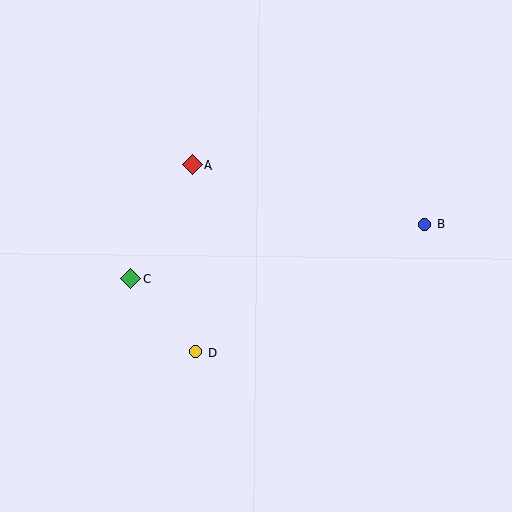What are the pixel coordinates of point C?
Point C is at (130, 278).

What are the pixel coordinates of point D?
Point D is at (196, 352).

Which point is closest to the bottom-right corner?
Point B is closest to the bottom-right corner.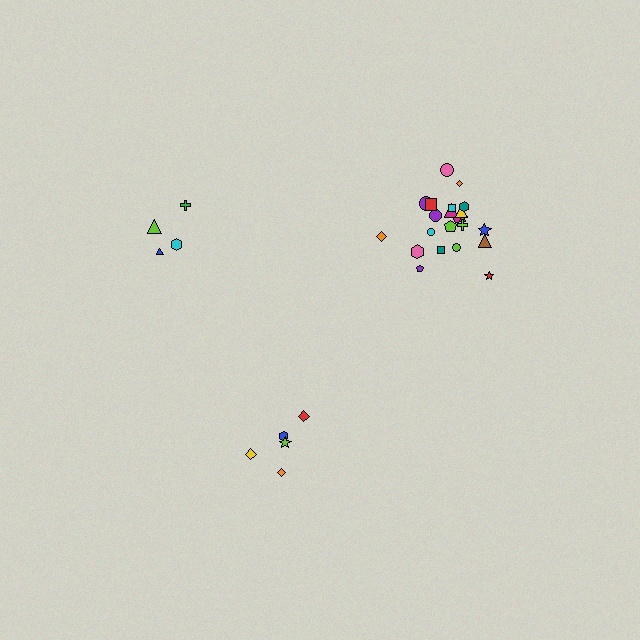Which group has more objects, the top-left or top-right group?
The top-right group.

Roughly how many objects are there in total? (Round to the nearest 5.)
Roughly 30 objects in total.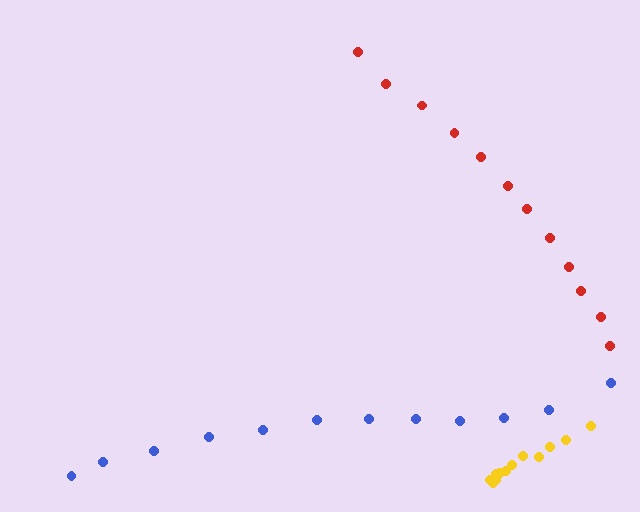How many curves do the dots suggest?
There are 3 distinct paths.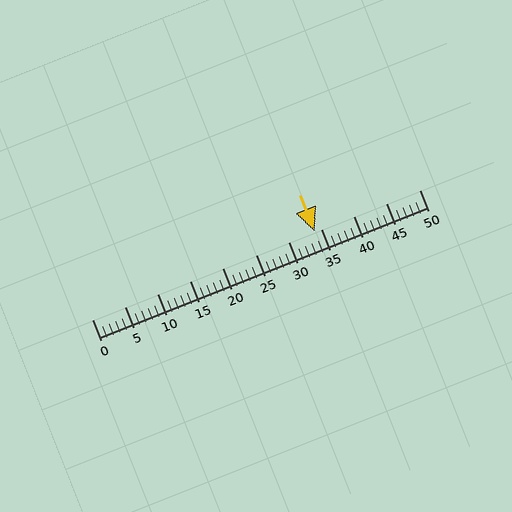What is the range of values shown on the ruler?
The ruler shows values from 0 to 50.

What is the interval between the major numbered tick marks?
The major tick marks are spaced 5 units apart.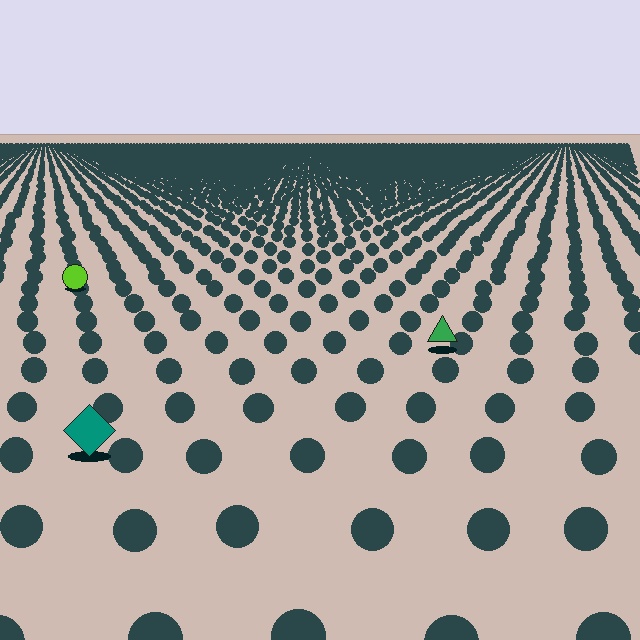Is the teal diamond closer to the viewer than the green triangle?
Yes. The teal diamond is closer — you can tell from the texture gradient: the ground texture is coarser near it.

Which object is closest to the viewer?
The teal diamond is closest. The texture marks near it are larger and more spread out.